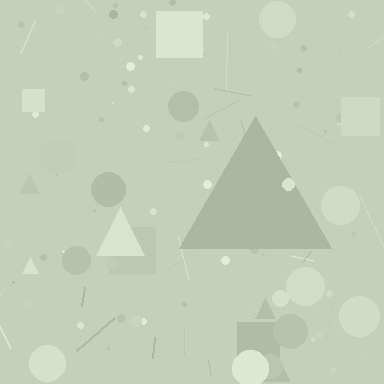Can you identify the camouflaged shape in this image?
The camouflaged shape is a triangle.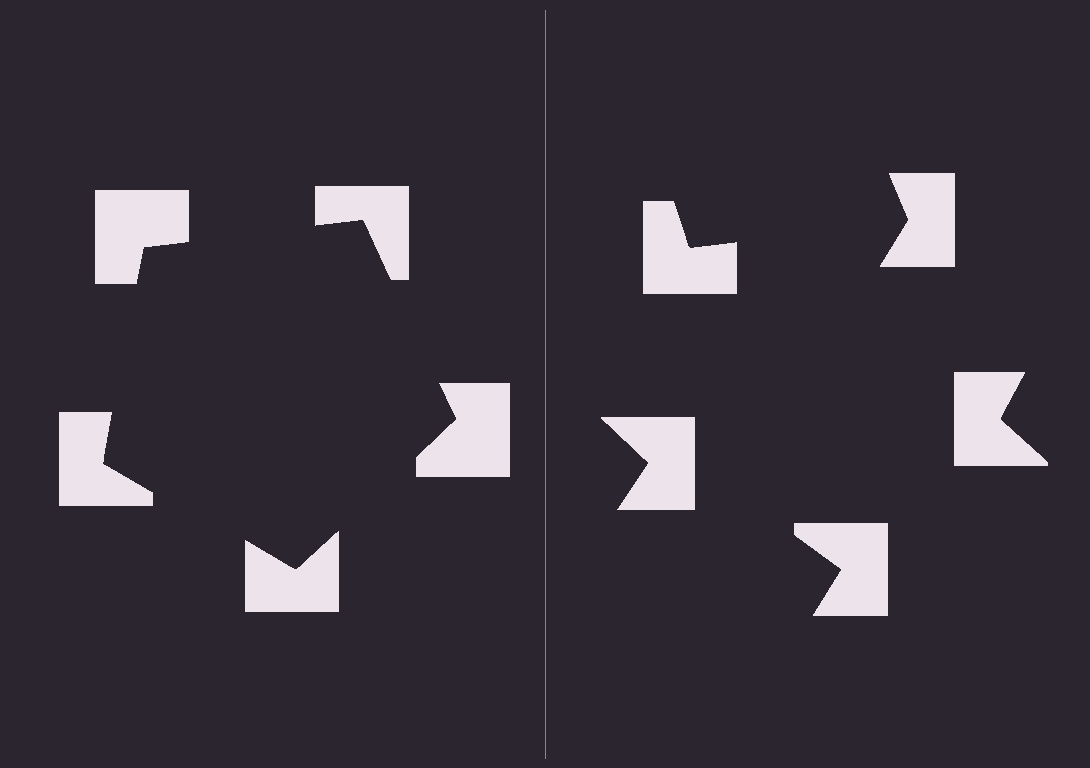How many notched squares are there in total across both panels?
10 — 5 on each side.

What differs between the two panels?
The notched squares are positioned identically on both sides; only the wedge orientations differ. On the left they align to a pentagon; on the right they are misaligned.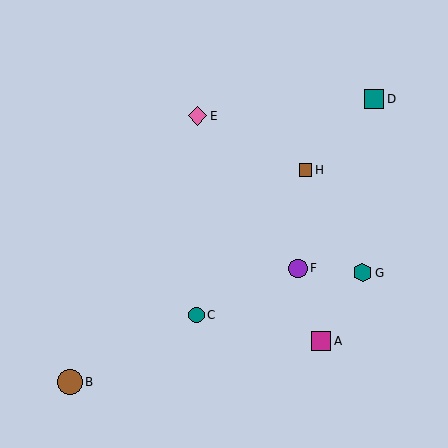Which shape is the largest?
The brown circle (labeled B) is the largest.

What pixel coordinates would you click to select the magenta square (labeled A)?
Click at (321, 341) to select the magenta square A.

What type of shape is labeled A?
Shape A is a magenta square.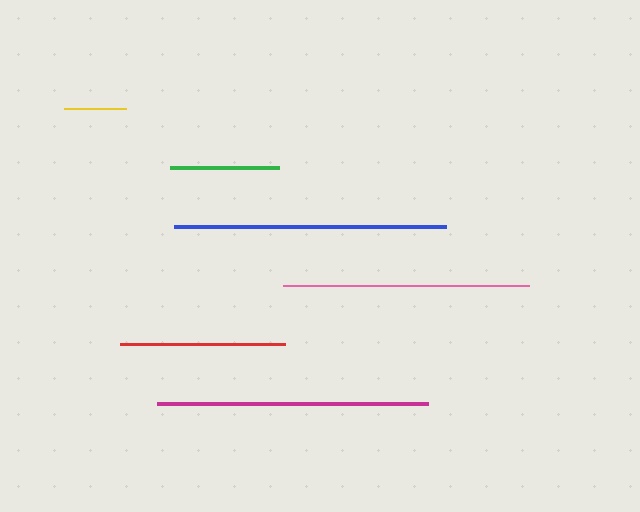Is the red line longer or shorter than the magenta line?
The magenta line is longer than the red line.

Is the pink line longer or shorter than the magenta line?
The magenta line is longer than the pink line.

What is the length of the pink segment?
The pink segment is approximately 246 pixels long.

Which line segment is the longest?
The blue line is the longest at approximately 272 pixels.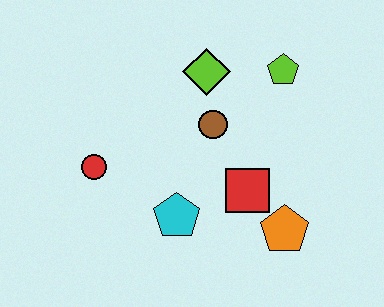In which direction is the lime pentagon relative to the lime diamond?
The lime pentagon is to the right of the lime diamond.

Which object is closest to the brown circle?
The lime diamond is closest to the brown circle.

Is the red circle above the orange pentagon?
Yes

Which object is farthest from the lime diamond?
The orange pentagon is farthest from the lime diamond.